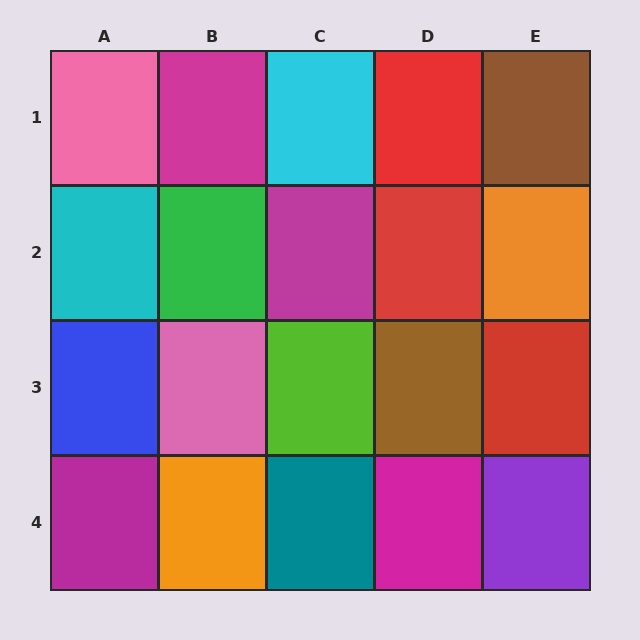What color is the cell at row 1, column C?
Cyan.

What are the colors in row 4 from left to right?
Magenta, orange, teal, magenta, purple.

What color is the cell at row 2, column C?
Magenta.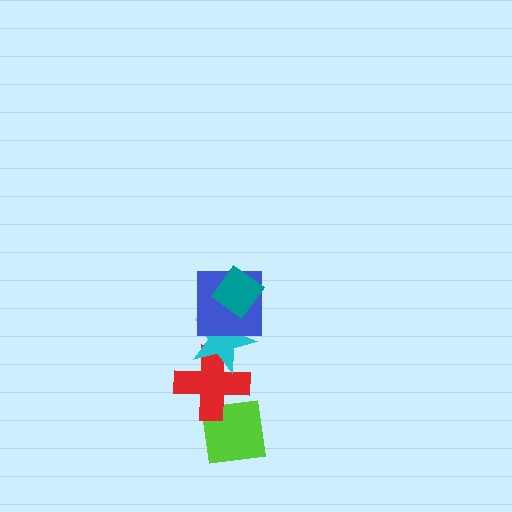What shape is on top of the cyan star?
The blue square is on top of the cyan star.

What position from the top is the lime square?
The lime square is 5th from the top.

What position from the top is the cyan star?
The cyan star is 3rd from the top.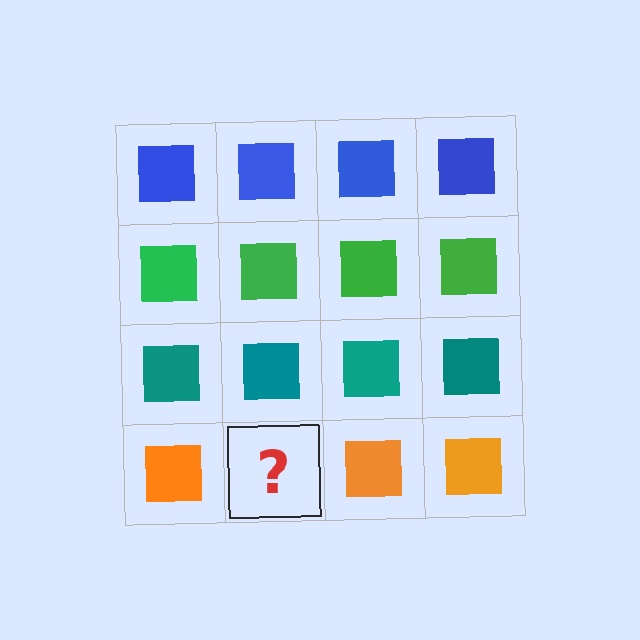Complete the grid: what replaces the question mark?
The question mark should be replaced with an orange square.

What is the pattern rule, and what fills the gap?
The rule is that each row has a consistent color. The gap should be filled with an orange square.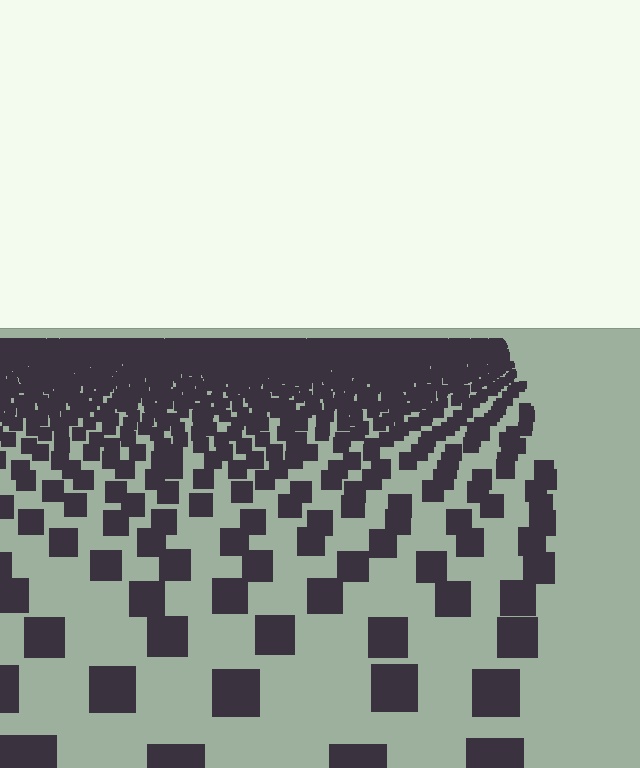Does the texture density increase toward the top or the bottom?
Density increases toward the top.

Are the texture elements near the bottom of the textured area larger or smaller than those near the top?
Larger. Near the bottom, elements are closer to the viewer and appear at a bigger on-screen size.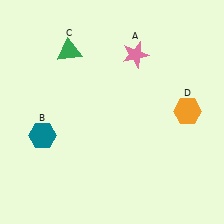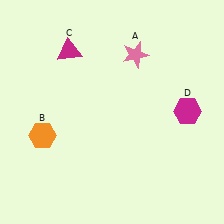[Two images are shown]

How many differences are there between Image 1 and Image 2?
There are 3 differences between the two images.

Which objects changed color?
B changed from teal to orange. C changed from green to magenta. D changed from orange to magenta.